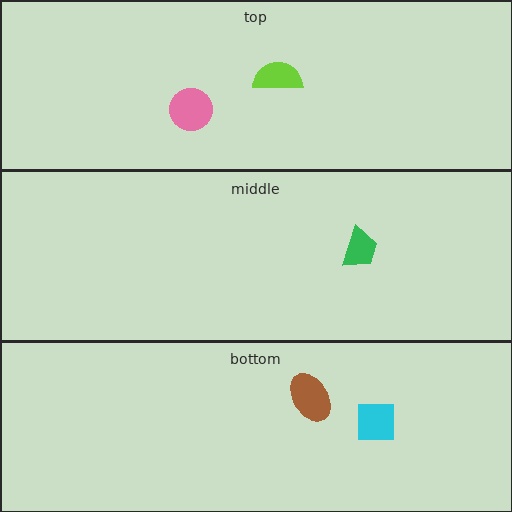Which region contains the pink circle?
The top region.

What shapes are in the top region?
The pink circle, the lime semicircle.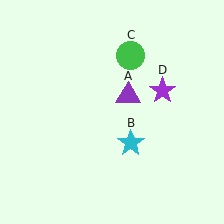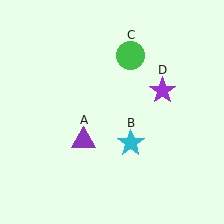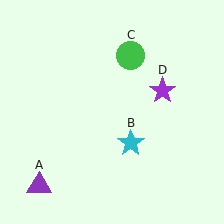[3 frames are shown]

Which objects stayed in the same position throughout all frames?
Cyan star (object B) and green circle (object C) and purple star (object D) remained stationary.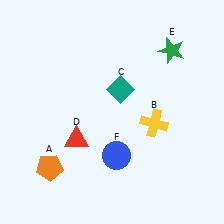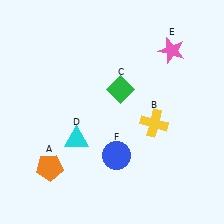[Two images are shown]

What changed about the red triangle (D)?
In Image 1, D is red. In Image 2, it changed to cyan.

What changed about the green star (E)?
In Image 1, E is green. In Image 2, it changed to pink.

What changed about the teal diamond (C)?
In Image 1, C is teal. In Image 2, it changed to green.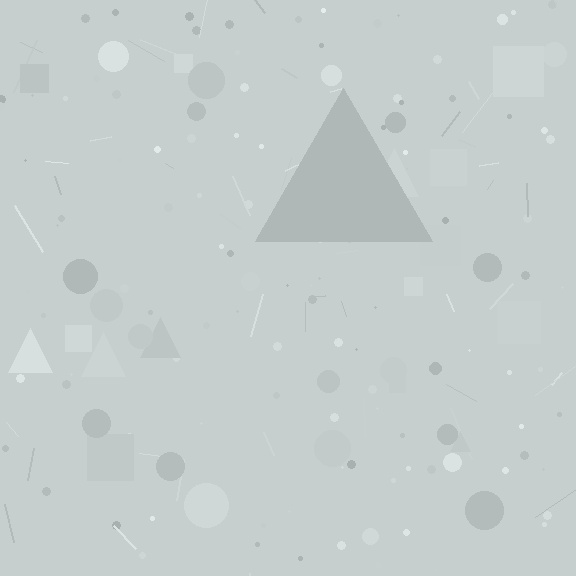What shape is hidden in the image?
A triangle is hidden in the image.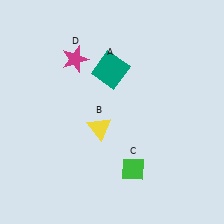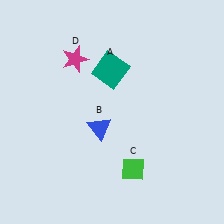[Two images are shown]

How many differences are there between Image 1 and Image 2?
There is 1 difference between the two images.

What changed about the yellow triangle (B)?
In Image 1, B is yellow. In Image 2, it changed to blue.